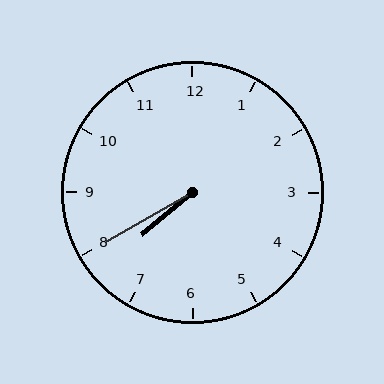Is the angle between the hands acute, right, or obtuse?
It is acute.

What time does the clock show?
7:40.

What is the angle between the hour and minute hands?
Approximately 10 degrees.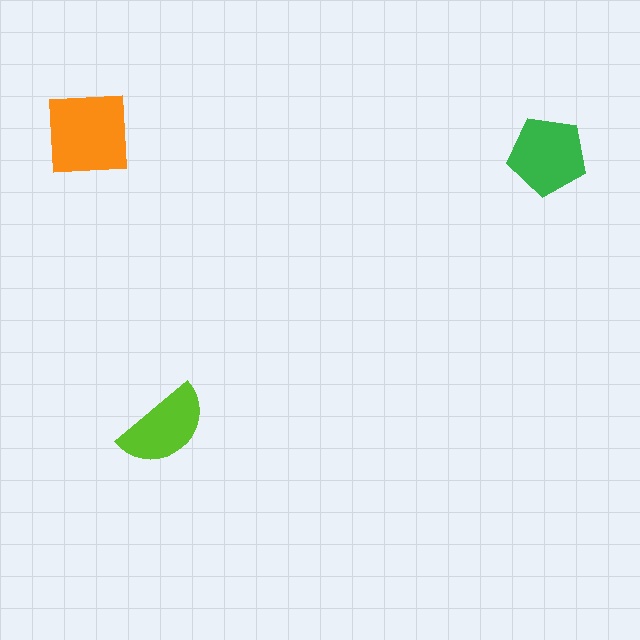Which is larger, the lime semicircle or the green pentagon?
The green pentagon.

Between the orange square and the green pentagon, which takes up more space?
The orange square.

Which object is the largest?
The orange square.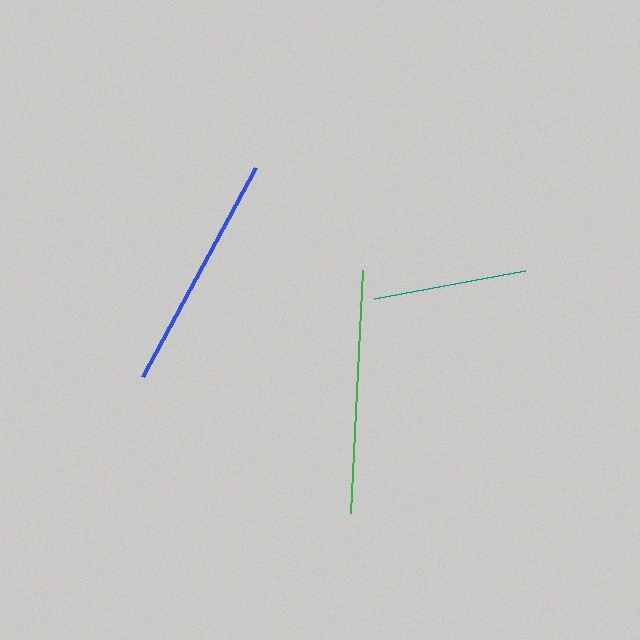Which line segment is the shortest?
The teal line is the shortest at approximately 154 pixels.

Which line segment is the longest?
The green line is the longest at approximately 244 pixels.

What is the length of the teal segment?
The teal segment is approximately 154 pixels long.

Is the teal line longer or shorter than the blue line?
The blue line is longer than the teal line.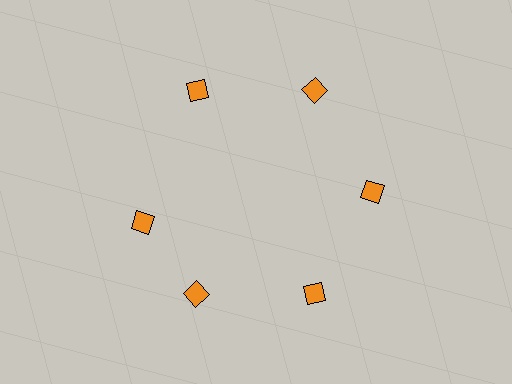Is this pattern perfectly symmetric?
No. The 6 orange diamonds are arranged in a ring, but one element near the 9 o'clock position is rotated out of alignment along the ring, breaking the 6-fold rotational symmetry.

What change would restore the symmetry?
The symmetry would be restored by rotating it back into even spacing with its neighbors so that all 6 diamonds sit at equal angles and equal distance from the center.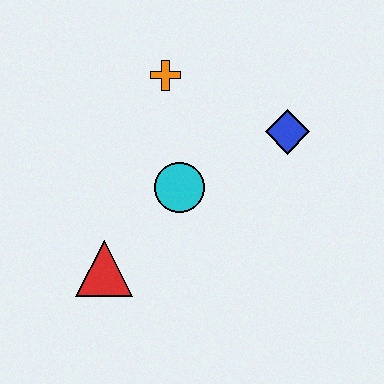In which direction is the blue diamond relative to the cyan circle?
The blue diamond is to the right of the cyan circle.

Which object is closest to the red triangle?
The cyan circle is closest to the red triangle.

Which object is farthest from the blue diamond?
The red triangle is farthest from the blue diamond.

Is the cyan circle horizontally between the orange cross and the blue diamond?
Yes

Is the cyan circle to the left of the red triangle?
No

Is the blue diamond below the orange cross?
Yes